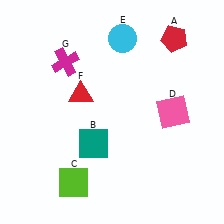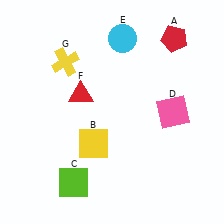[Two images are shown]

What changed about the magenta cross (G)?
In Image 1, G is magenta. In Image 2, it changed to yellow.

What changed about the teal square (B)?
In Image 1, B is teal. In Image 2, it changed to yellow.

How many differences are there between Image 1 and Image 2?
There are 2 differences between the two images.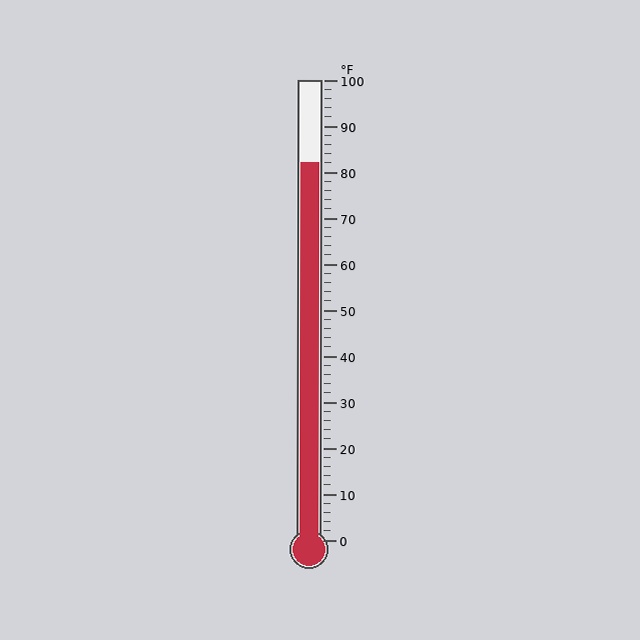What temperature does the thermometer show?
The thermometer shows approximately 82°F.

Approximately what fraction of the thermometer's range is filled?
The thermometer is filled to approximately 80% of its range.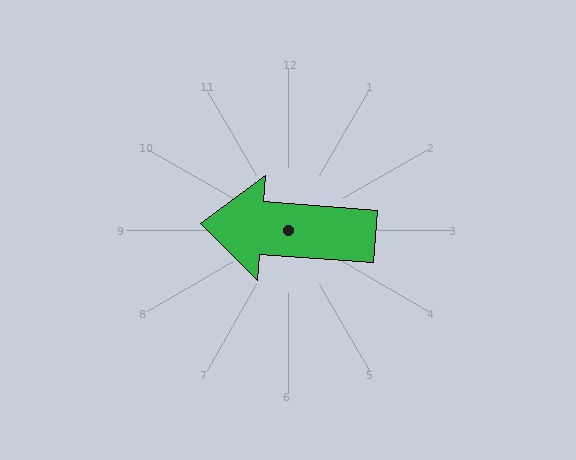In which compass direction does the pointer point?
West.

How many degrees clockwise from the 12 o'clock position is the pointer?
Approximately 274 degrees.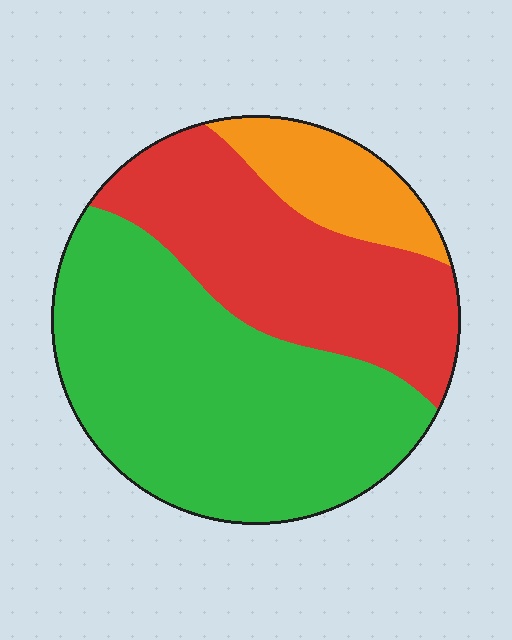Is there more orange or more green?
Green.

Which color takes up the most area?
Green, at roughly 55%.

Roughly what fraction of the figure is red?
Red covers 34% of the figure.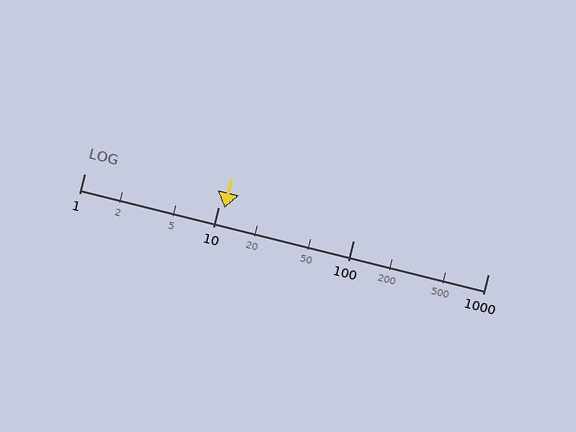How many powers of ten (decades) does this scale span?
The scale spans 3 decades, from 1 to 1000.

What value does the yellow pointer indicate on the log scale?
The pointer indicates approximately 11.